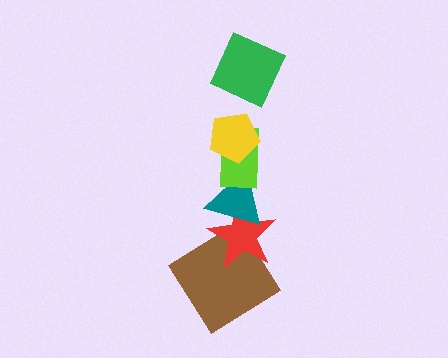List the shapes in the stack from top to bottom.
From top to bottom: the green square, the yellow pentagon, the lime rectangle, the teal triangle, the red star, the brown diamond.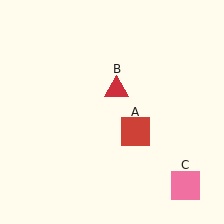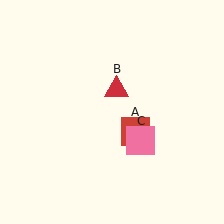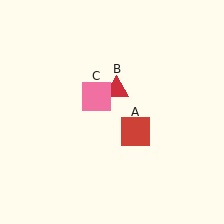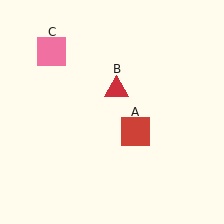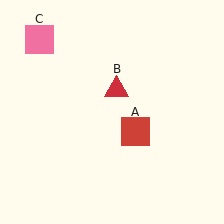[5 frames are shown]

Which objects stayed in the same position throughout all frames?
Red square (object A) and red triangle (object B) remained stationary.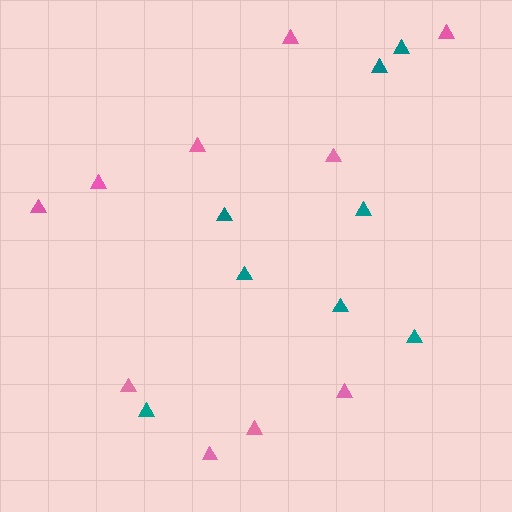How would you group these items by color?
There are 2 groups: one group of pink triangles (10) and one group of teal triangles (8).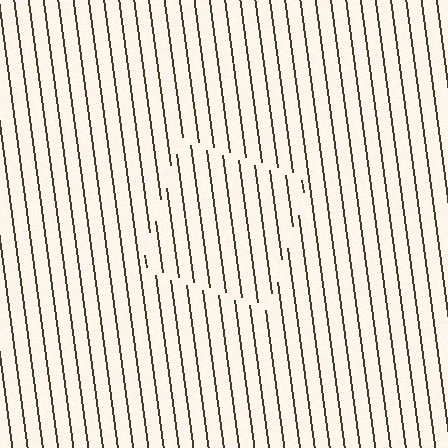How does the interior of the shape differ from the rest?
The interior of the shape contains the same grating, shifted by half a period — the contour is defined by the phase discontinuity where line-ends from the inner and outer gratings abut.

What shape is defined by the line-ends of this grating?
An illusory square. The interior of the shape contains the same grating, shifted by half a period — the contour is defined by the phase discontinuity where line-ends from the inner and outer gratings abut.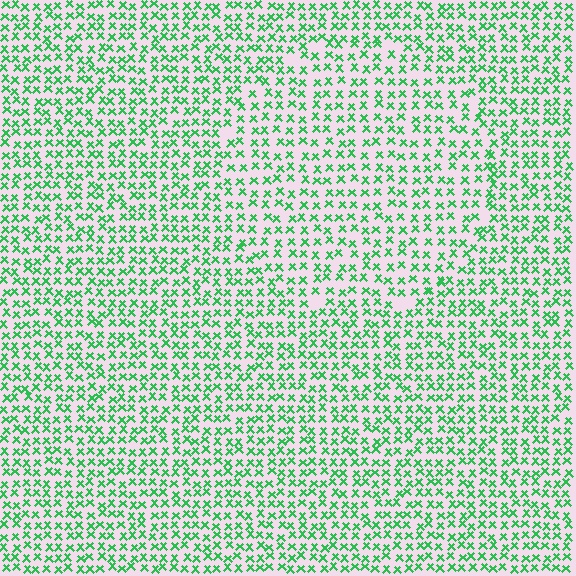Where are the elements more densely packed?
The elements are more densely packed outside the circle boundary.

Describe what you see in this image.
The image contains small green elements arranged at two different densities. A circle-shaped region is visible where the elements are less densely packed than the surrounding area.